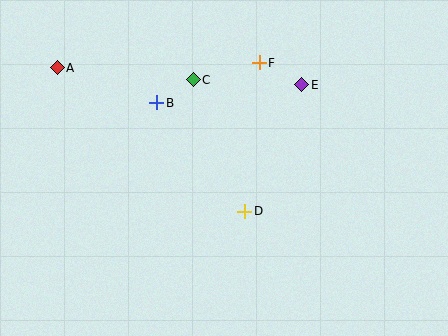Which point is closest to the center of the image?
Point D at (245, 211) is closest to the center.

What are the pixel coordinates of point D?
Point D is at (245, 211).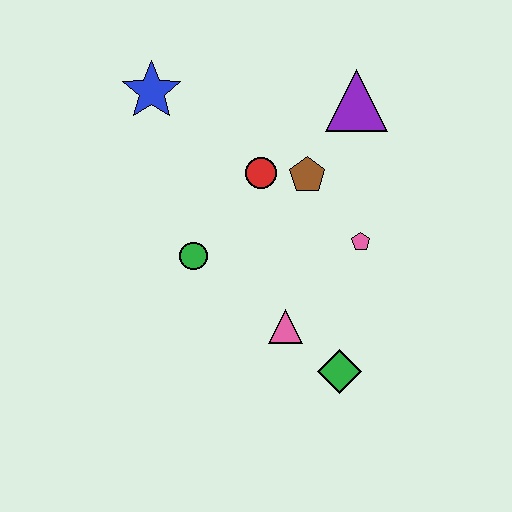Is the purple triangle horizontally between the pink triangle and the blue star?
No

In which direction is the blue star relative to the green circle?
The blue star is above the green circle.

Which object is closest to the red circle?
The brown pentagon is closest to the red circle.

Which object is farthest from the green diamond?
The blue star is farthest from the green diamond.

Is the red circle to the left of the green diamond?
Yes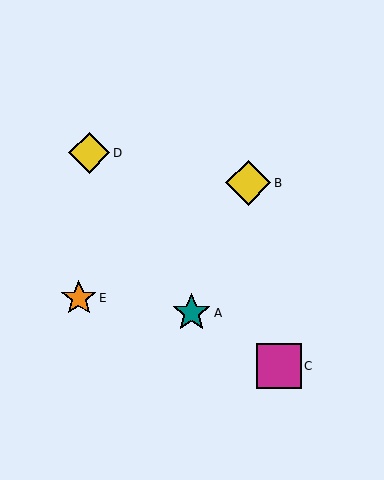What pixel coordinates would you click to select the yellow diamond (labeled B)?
Click at (248, 183) to select the yellow diamond B.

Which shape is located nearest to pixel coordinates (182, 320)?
The teal star (labeled A) at (191, 313) is nearest to that location.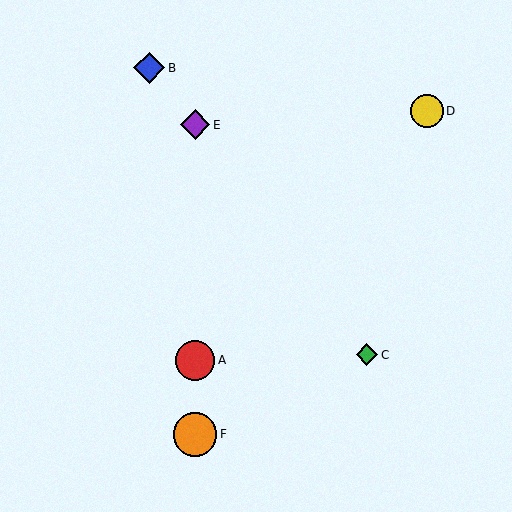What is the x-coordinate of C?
Object C is at x≈367.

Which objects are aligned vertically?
Objects A, E, F are aligned vertically.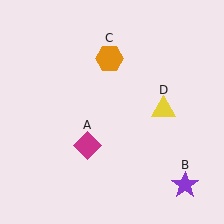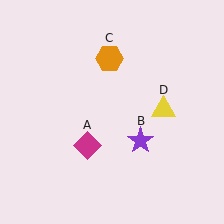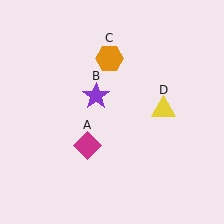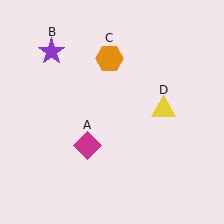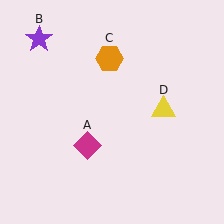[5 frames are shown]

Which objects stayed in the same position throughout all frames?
Magenta diamond (object A) and orange hexagon (object C) and yellow triangle (object D) remained stationary.